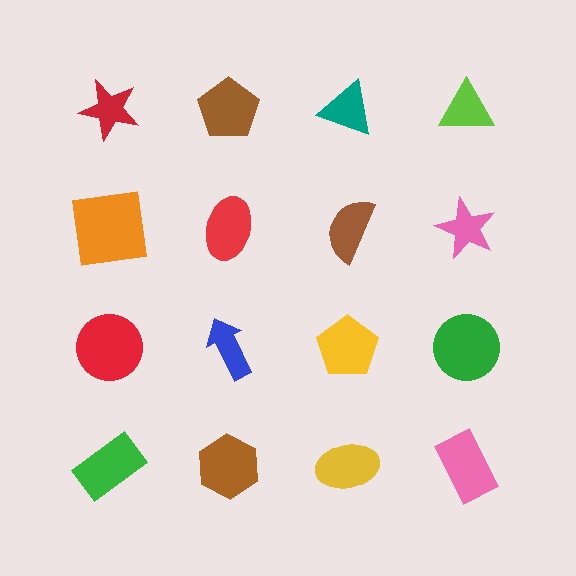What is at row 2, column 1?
An orange square.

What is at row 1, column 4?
A lime triangle.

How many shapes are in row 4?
4 shapes.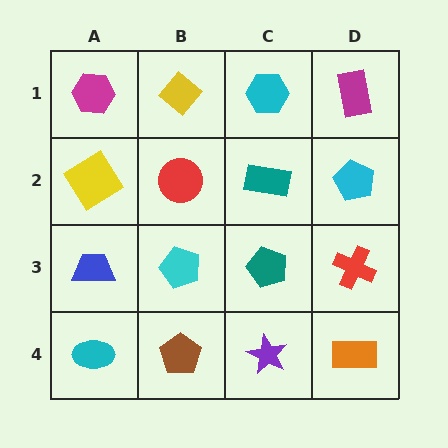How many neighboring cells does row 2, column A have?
3.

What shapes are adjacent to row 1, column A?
A yellow diamond (row 2, column A), a yellow diamond (row 1, column B).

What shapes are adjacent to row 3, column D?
A cyan pentagon (row 2, column D), an orange rectangle (row 4, column D), a teal pentagon (row 3, column C).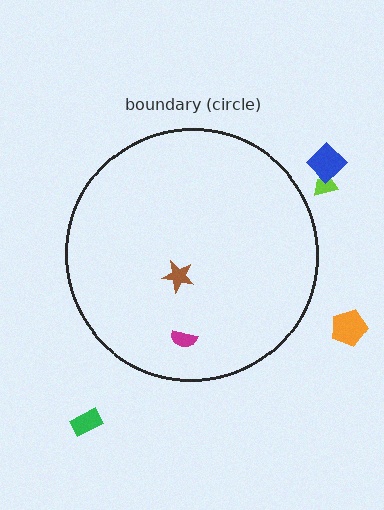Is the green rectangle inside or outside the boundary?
Outside.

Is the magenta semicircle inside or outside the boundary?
Inside.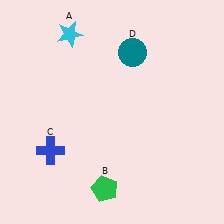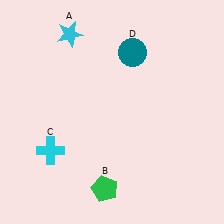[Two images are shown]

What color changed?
The cross (C) changed from blue in Image 1 to cyan in Image 2.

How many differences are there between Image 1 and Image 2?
There is 1 difference between the two images.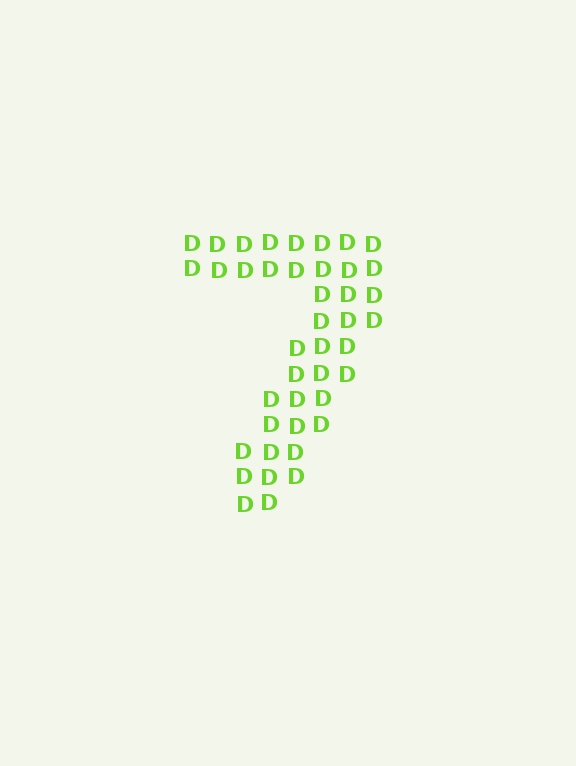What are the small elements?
The small elements are letter D's.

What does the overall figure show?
The overall figure shows the digit 7.